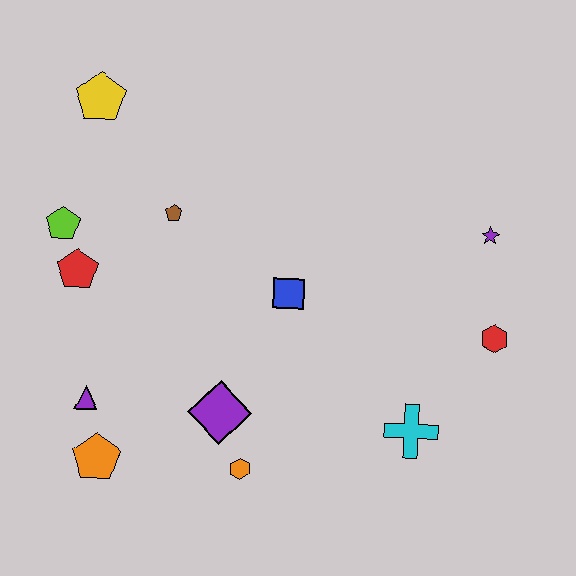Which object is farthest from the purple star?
The orange pentagon is farthest from the purple star.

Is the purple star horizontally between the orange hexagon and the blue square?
No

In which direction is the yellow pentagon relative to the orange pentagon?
The yellow pentagon is above the orange pentagon.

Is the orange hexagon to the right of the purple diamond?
Yes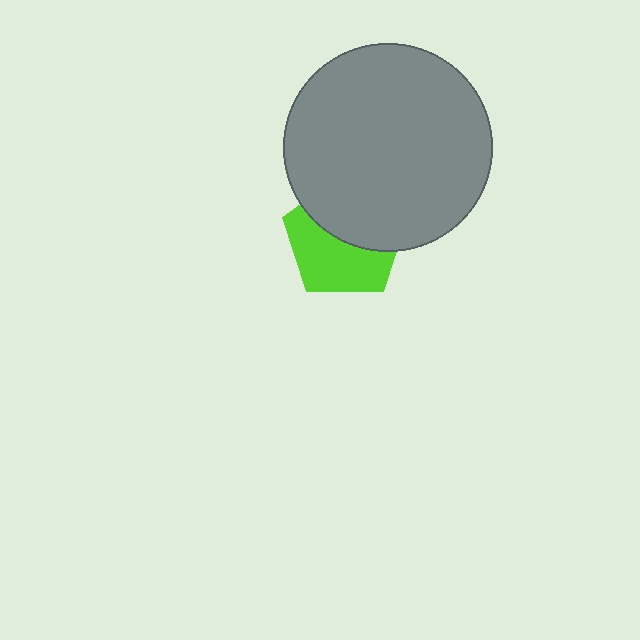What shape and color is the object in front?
The object in front is a gray circle.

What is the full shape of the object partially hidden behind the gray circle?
The partially hidden object is a lime pentagon.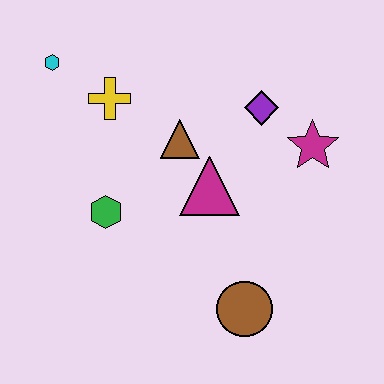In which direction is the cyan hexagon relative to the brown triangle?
The cyan hexagon is to the left of the brown triangle.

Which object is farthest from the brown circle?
The cyan hexagon is farthest from the brown circle.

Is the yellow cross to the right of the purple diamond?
No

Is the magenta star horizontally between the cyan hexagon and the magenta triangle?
No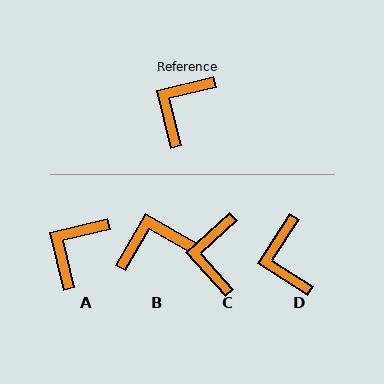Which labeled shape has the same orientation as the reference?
A.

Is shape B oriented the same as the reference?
No, it is off by about 44 degrees.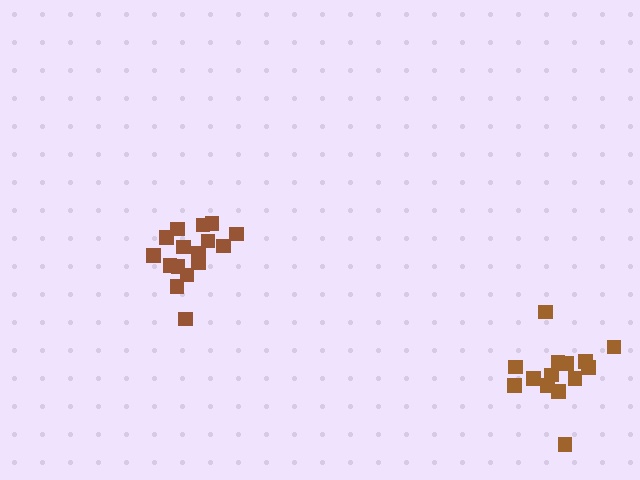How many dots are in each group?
Group 1: 14 dots, Group 2: 16 dots (30 total).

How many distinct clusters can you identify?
There are 2 distinct clusters.